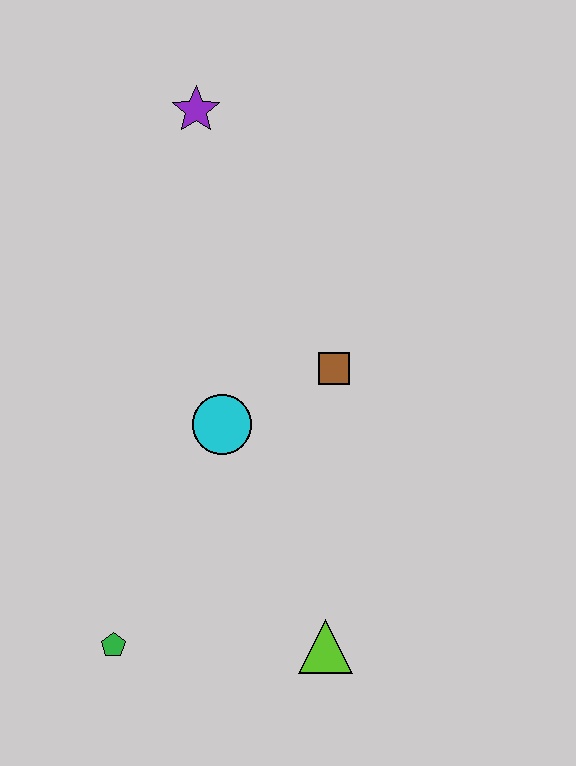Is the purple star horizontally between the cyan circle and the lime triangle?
No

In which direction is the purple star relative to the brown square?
The purple star is above the brown square.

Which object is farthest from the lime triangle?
The purple star is farthest from the lime triangle.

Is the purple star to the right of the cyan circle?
No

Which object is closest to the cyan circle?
The brown square is closest to the cyan circle.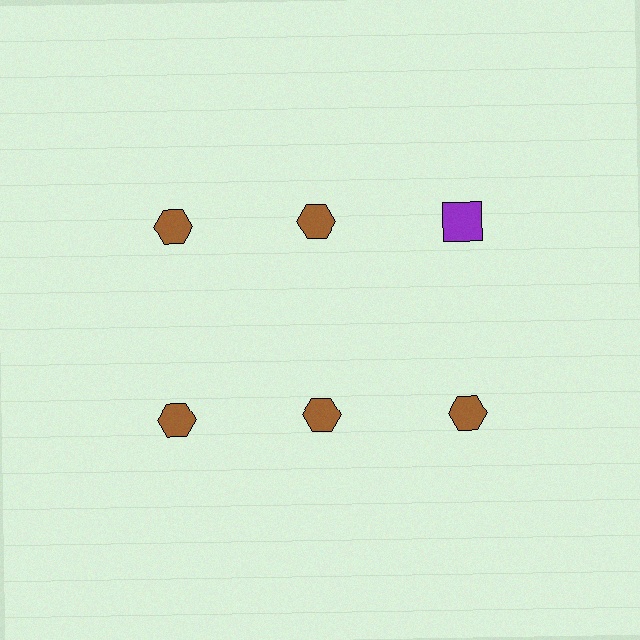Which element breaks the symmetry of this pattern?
The purple square in the top row, center column breaks the symmetry. All other shapes are brown hexagons.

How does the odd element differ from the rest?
It differs in both color (purple instead of brown) and shape (square instead of hexagon).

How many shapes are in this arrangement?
There are 6 shapes arranged in a grid pattern.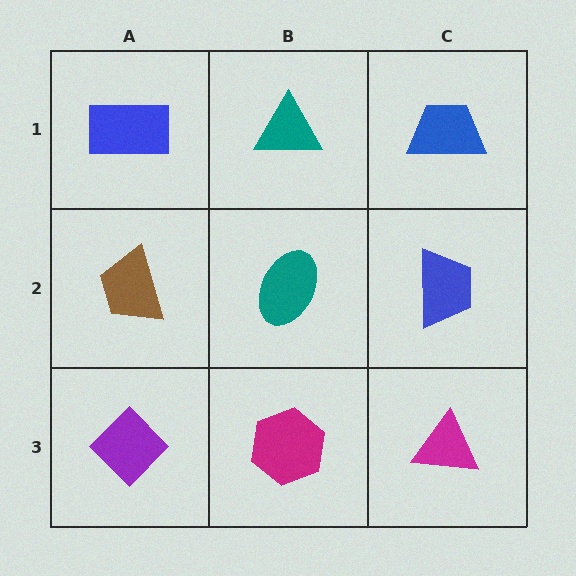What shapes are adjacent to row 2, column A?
A blue rectangle (row 1, column A), a purple diamond (row 3, column A), a teal ellipse (row 2, column B).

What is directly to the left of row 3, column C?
A magenta hexagon.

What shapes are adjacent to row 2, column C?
A blue trapezoid (row 1, column C), a magenta triangle (row 3, column C), a teal ellipse (row 2, column B).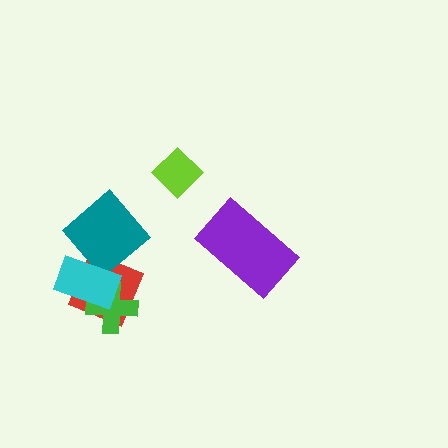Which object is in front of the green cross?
The cyan rectangle is in front of the green cross.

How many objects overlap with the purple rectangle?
0 objects overlap with the purple rectangle.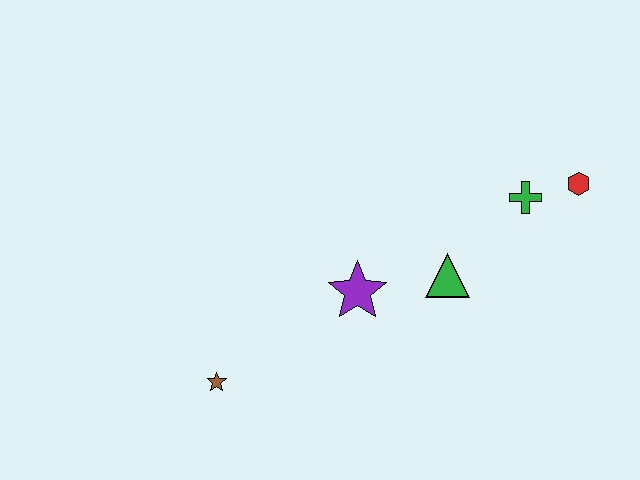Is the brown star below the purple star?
Yes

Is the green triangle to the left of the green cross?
Yes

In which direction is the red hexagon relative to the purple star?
The red hexagon is to the right of the purple star.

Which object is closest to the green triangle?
The purple star is closest to the green triangle.